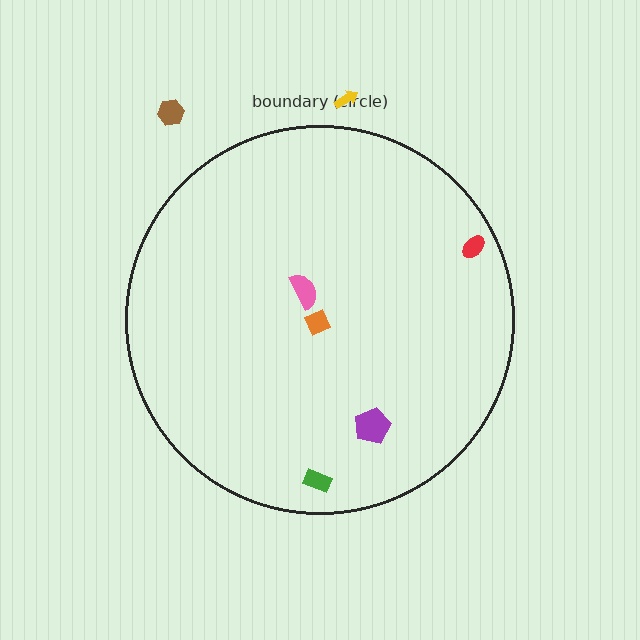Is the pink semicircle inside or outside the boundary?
Inside.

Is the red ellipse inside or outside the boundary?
Inside.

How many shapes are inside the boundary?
5 inside, 2 outside.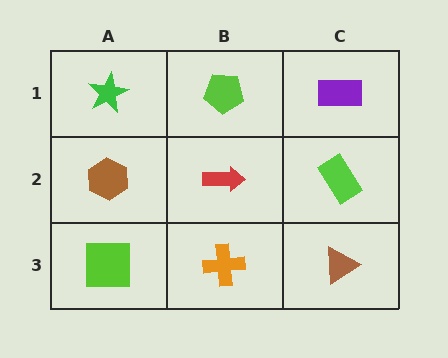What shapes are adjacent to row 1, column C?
A lime rectangle (row 2, column C), a lime pentagon (row 1, column B).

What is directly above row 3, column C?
A lime rectangle.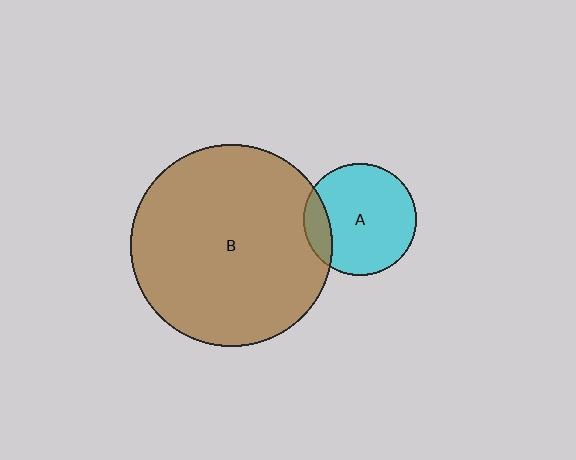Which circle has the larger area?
Circle B (brown).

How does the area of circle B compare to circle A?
Approximately 3.2 times.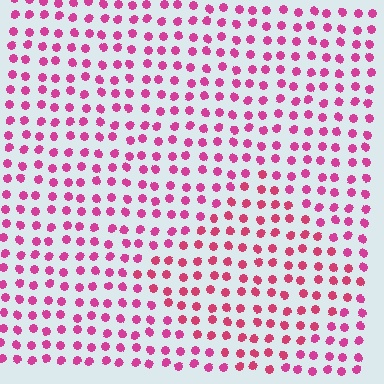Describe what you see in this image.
The image is filled with small magenta elements in a uniform arrangement. A diamond-shaped region is visible where the elements are tinted to a slightly different hue, forming a subtle color boundary.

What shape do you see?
I see a diamond.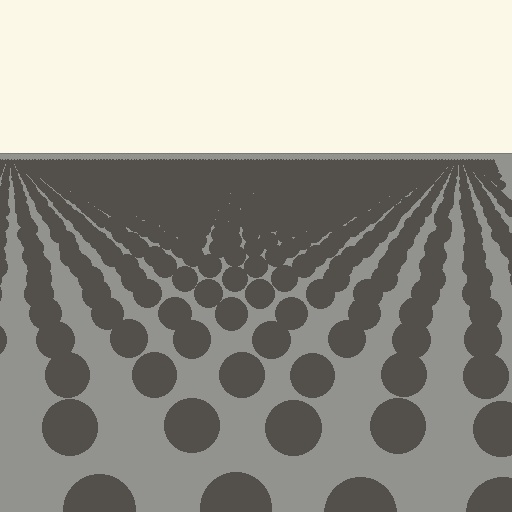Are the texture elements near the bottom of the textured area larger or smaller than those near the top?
Larger. Near the bottom, elements are closer to the viewer and appear at a bigger on-screen size.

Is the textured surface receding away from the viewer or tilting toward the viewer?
The surface is receding away from the viewer. Texture elements get smaller and denser toward the top.